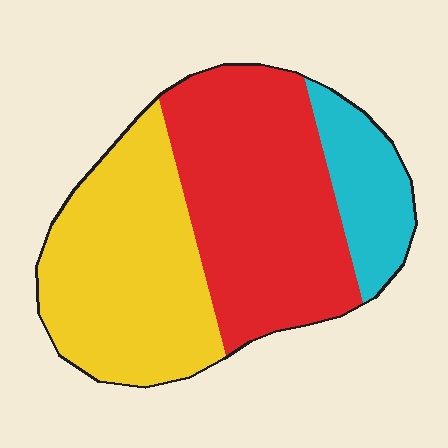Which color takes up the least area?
Cyan, at roughly 15%.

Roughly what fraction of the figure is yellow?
Yellow takes up between a quarter and a half of the figure.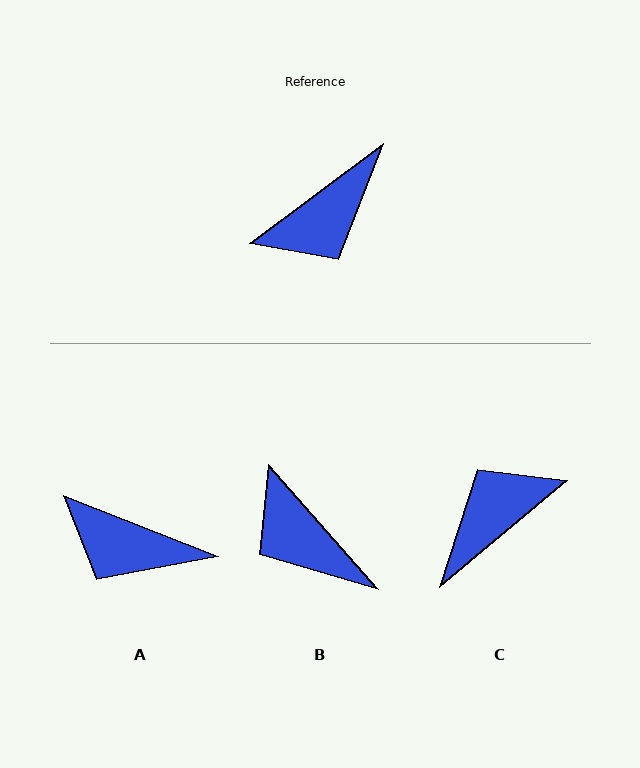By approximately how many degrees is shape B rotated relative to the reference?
Approximately 85 degrees clockwise.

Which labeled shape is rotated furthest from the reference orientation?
C, about 177 degrees away.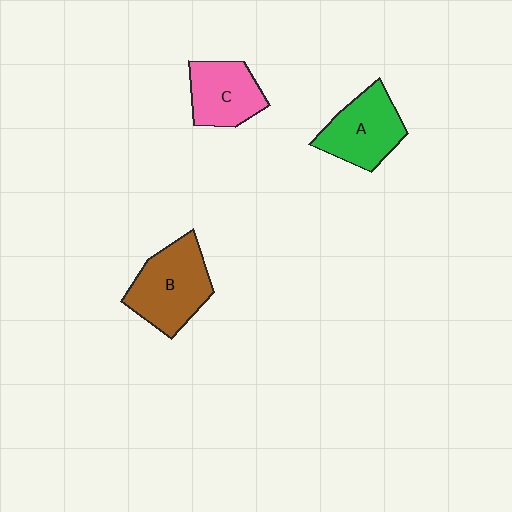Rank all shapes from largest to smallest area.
From largest to smallest: B (brown), A (green), C (pink).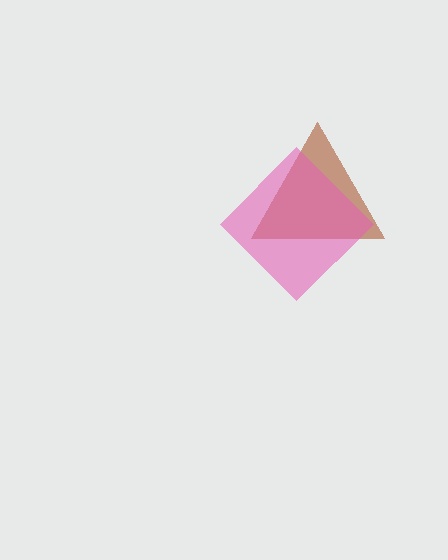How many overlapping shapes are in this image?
There are 2 overlapping shapes in the image.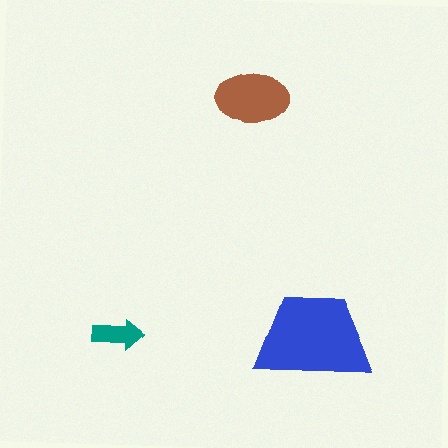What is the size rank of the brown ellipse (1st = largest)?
2nd.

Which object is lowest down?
The teal arrow is bottommost.